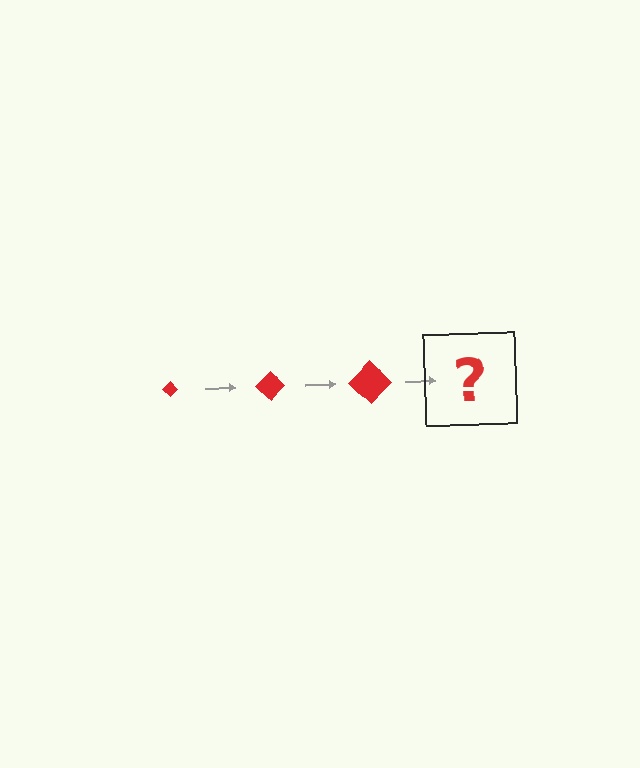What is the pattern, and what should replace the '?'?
The pattern is that the diamond gets progressively larger each step. The '?' should be a red diamond, larger than the previous one.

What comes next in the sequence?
The next element should be a red diamond, larger than the previous one.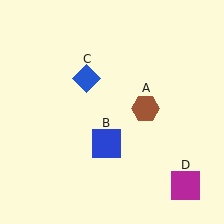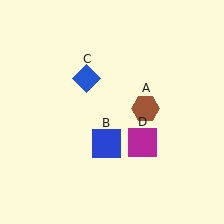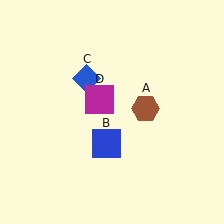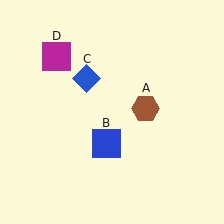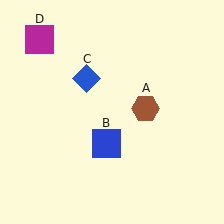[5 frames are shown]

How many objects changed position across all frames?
1 object changed position: magenta square (object D).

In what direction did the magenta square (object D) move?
The magenta square (object D) moved up and to the left.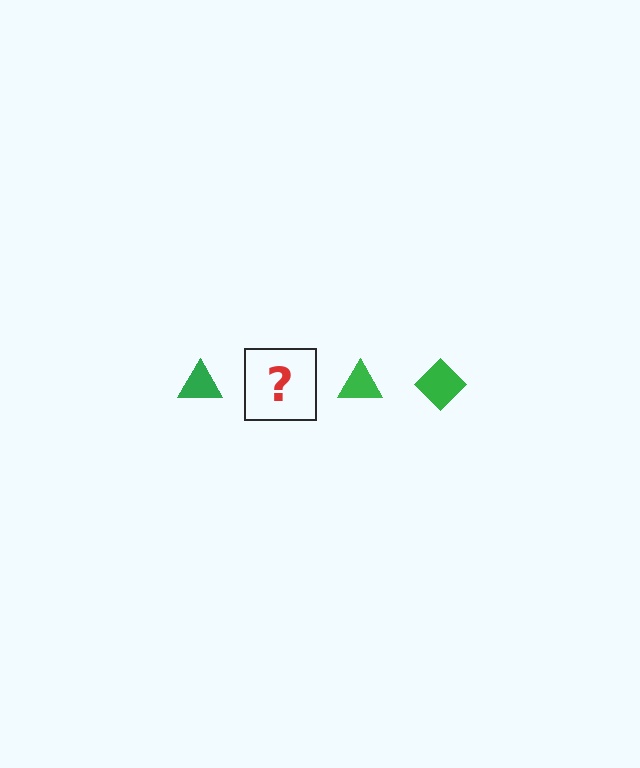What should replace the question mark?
The question mark should be replaced with a green diamond.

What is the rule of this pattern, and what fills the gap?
The rule is that the pattern cycles through triangle, diamond shapes in green. The gap should be filled with a green diamond.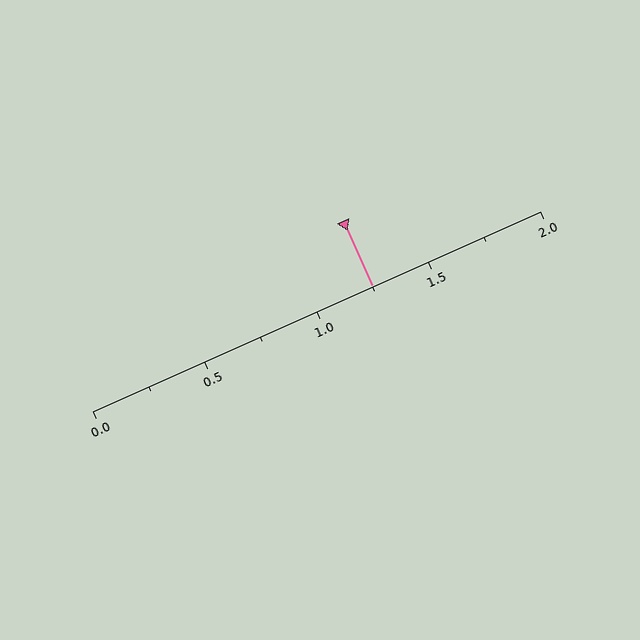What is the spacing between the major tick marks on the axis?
The major ticks are spaced 0.5 apart.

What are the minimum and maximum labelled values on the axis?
The axis runs from 0.0 to 2.0.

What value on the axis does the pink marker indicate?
The marker indicates approximately 1.25.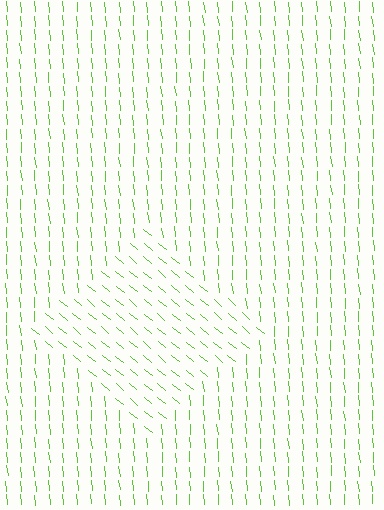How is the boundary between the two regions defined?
The boundary is defined purely by a change in line orientation (approximately 45 degrees difference). All lines are the same color and thickness.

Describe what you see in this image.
The image is filled with small lime line segments. A diamond region in the image has lines oriented differently from the surrounding lines, creating a visible texture boundary.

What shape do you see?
I see a diamond.